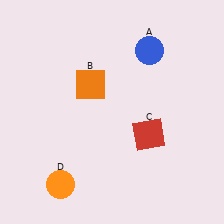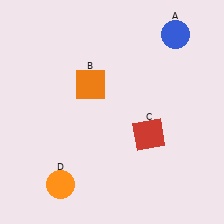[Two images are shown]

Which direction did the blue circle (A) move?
The blue circle (A) moved right.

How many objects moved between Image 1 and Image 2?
1 object moved between the two images.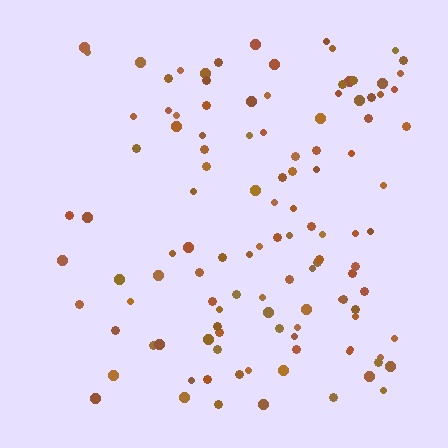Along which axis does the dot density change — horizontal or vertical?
Horizontal.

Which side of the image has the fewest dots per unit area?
The left.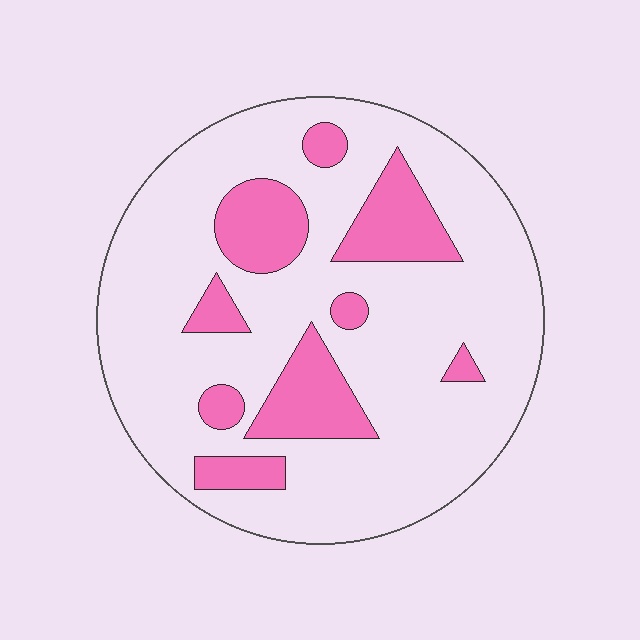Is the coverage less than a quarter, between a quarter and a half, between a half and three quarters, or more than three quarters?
Less than a quarter.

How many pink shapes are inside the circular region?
9.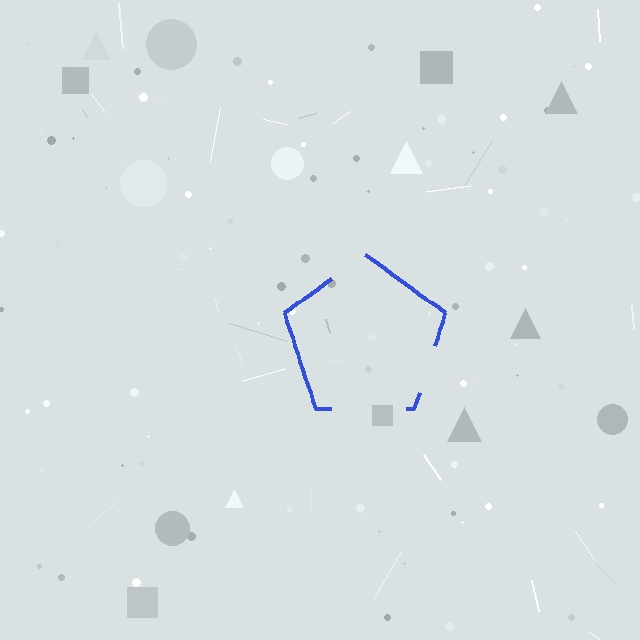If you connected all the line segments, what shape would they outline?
They would outline a pentagon.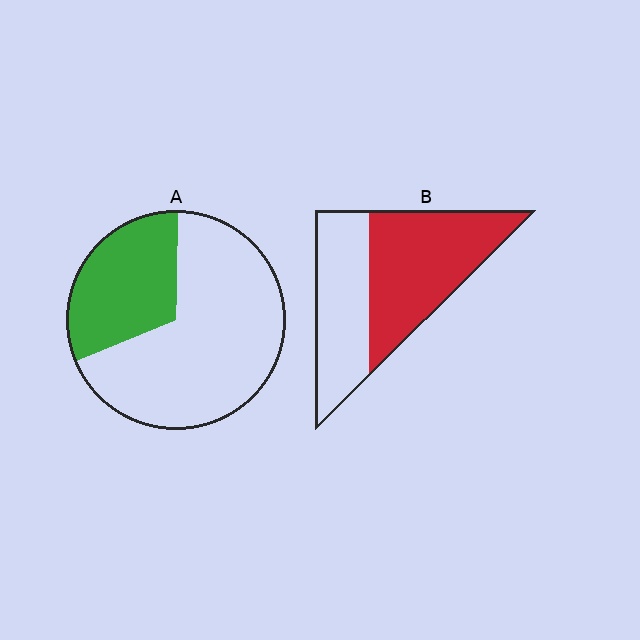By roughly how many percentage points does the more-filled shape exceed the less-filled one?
By roughly 25 percentage points (B over A).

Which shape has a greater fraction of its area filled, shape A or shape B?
Shape B.